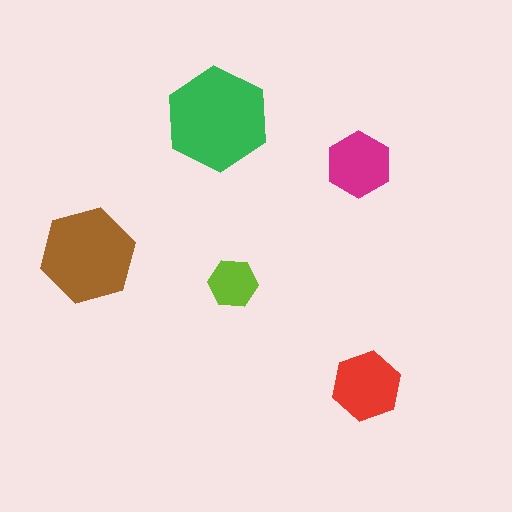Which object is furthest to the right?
The red hexagon is rightmost.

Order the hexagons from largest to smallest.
the green one, the brown one, the red one, the magenta one, the lime one.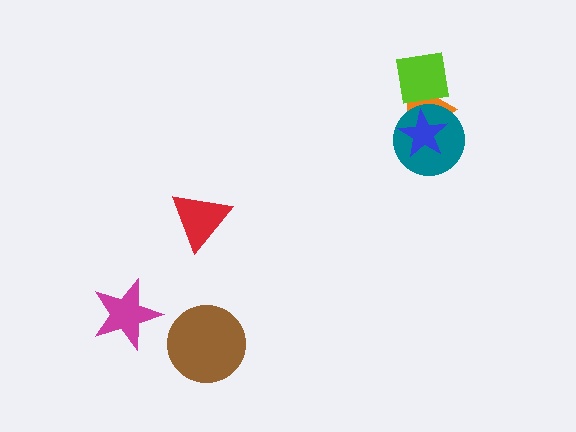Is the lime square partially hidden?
No, no other shape covers it.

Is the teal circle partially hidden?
Yes, it is partially covered by another shape.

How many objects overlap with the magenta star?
0 objects overlap with the magenta star.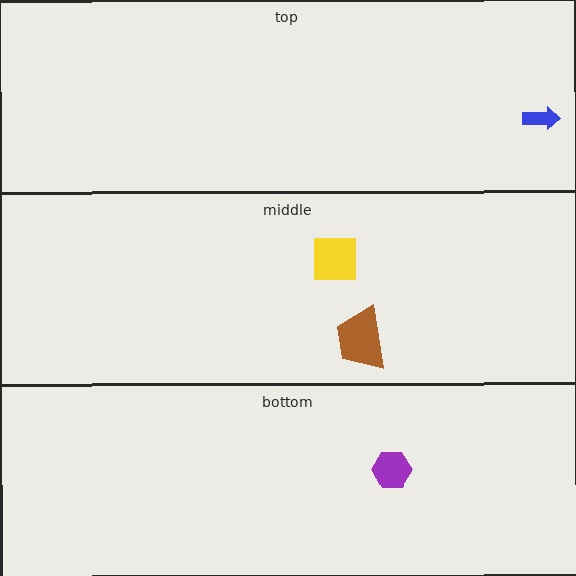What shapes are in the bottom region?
The purple hexagon.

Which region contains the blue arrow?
The top region.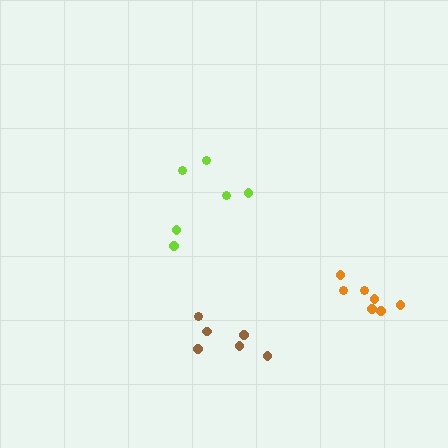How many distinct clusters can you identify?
There are 3 distinct clusters.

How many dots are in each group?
Group 1: 6 dots, Group 2: 7 dots, Group 3: 6 dots (19 total).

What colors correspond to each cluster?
The clusters are colored: lime, orange, brown.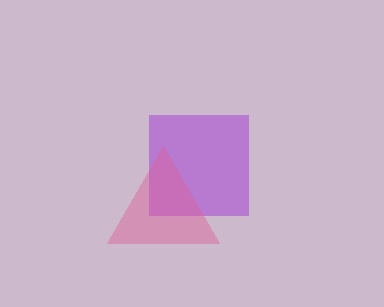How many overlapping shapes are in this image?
There are 2 overlapping shapes in the image.